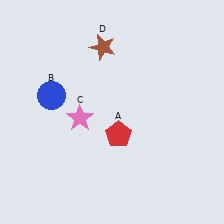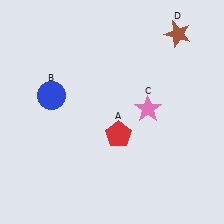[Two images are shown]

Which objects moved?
The objects that moved are: the pink star (C), the brown star (D).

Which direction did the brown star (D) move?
The brown star (D) moved right.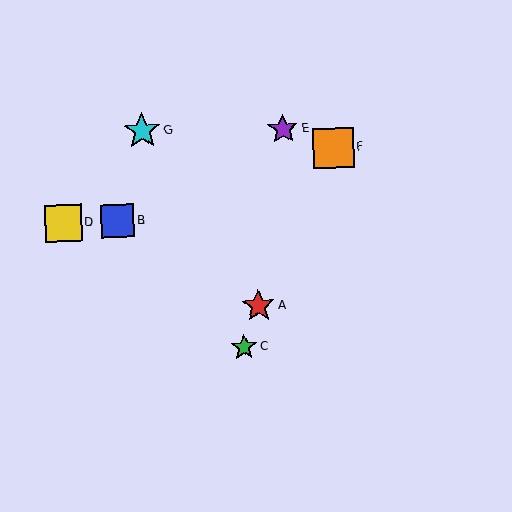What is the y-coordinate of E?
Object E is at y≈129.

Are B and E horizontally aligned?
No, B is at y≈221 and E is at y≈129.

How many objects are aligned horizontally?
2 objects (B, D) are aligned horizontally.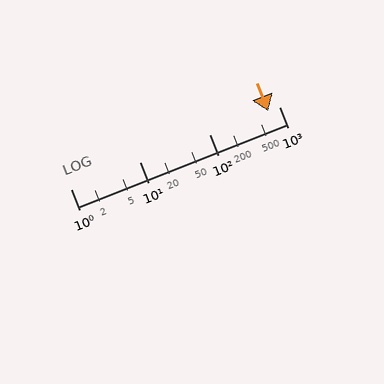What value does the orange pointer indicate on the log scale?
The pointer indicates approximately 700.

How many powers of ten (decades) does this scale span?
The scale spans 3 decades, from 1 to 1000.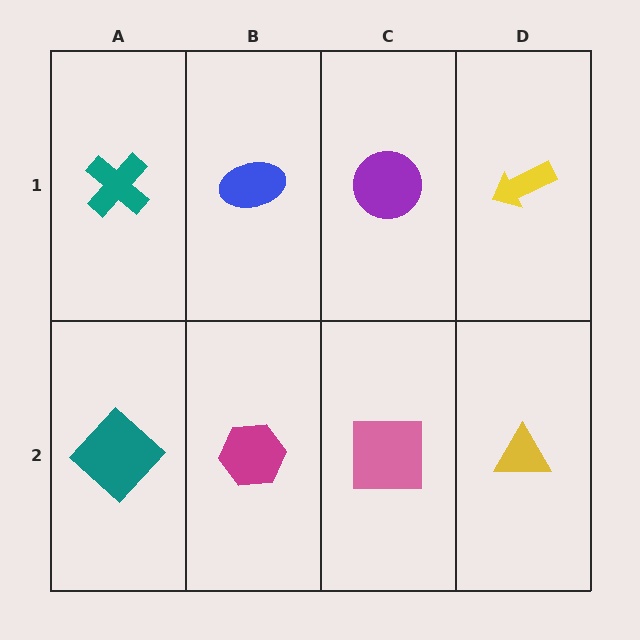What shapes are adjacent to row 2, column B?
A blue ellipse (row 1, column B), a teal diamond (row 2, column A), a pink square (row 2, column C).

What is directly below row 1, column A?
A teal diamond.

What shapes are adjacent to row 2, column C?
A purple circle (row 1, column C), a magenta hexagon (row 2, column B), a yellow triangle (row 2, column D).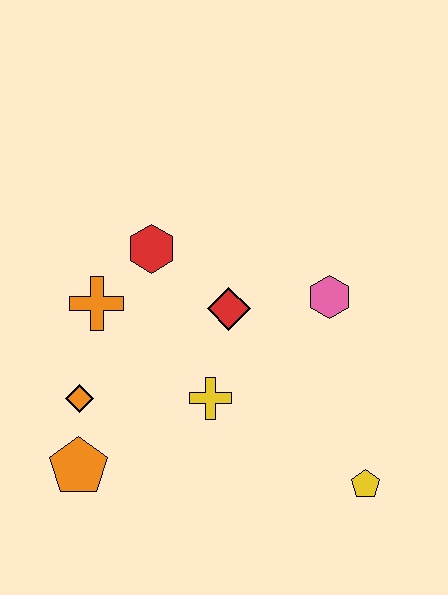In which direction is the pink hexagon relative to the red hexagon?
The pink hexagon is to the right of the red hexagon.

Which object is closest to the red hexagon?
The orange cross is closest to the red hexagon.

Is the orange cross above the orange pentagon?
Yes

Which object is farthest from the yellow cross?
The yellow pentagon is farthest from the yellow cross.